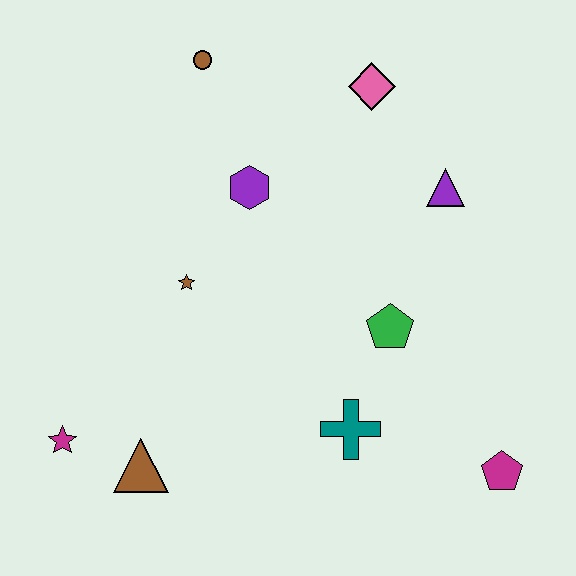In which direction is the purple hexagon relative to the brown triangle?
The purple hexagon is above the brown triangle.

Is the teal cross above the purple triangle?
No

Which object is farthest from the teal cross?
The brown circle is farthest from the teal cross.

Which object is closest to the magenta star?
The brown triangle is closest to the magenta star.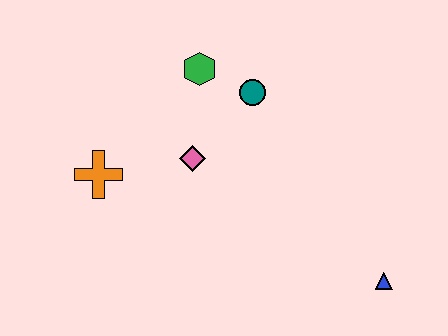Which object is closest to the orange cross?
The pink diamond is closest to the orange cross.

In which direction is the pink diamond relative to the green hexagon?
The pink diamond is below the green hexagon.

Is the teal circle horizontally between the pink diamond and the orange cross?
No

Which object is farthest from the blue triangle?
The orange cross is farthest from the blue triangle.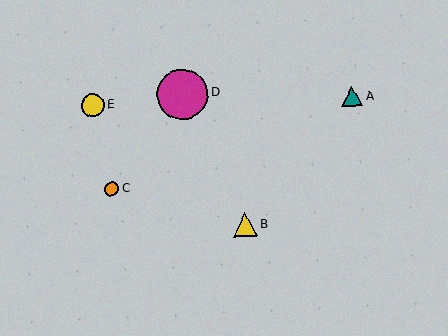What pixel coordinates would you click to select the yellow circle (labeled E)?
Click at (92, 106) to select the yellow circle E.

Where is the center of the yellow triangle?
The center of the yellow triangle is at (245, 225).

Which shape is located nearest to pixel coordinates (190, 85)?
The magenta circle (labeled D) at (183, 94) is nearest to that location.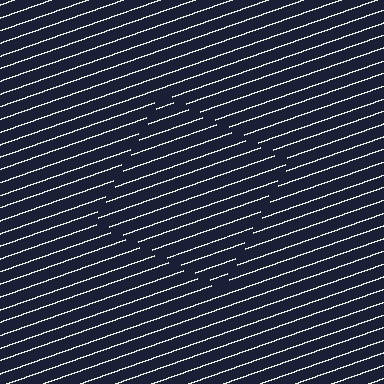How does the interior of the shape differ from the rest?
The interior of the shape contains the same grating, shifted by half a period — the contour is defined by the phase discontinuity where line-ends from the inner and outer gratings abut.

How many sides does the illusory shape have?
4 sides — the line-ends trace a square.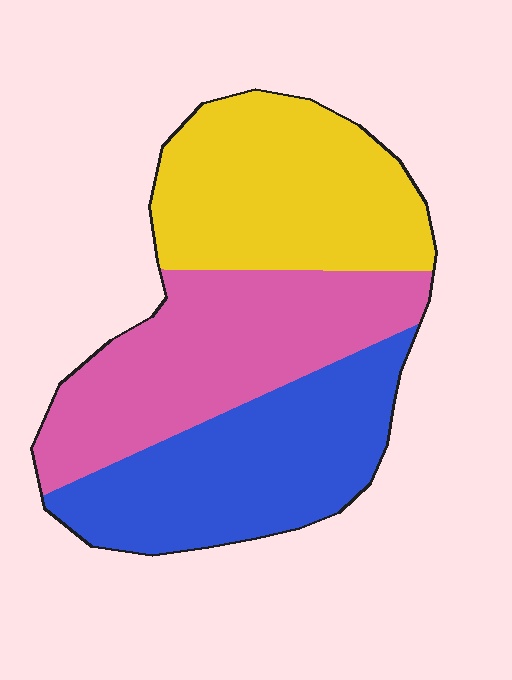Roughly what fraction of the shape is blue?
Blue covers roughly 35% of the shape.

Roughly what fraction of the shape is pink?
Pink covers about 35% of the shape.